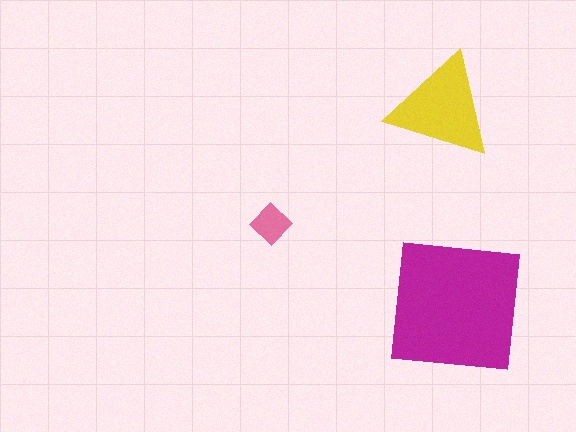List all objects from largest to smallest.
The magenta square, the yellow triangle, the pink diamond.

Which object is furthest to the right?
The magenta square is rightmost.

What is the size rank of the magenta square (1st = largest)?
1st.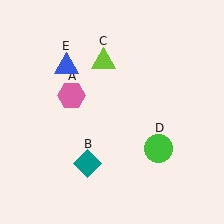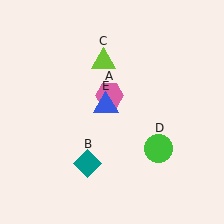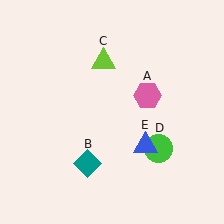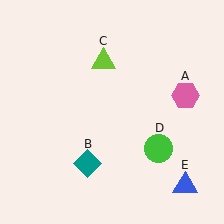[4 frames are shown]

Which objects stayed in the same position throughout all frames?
Teal diamond (object B) and lime triangle (object C) and green circle (object D) remained stationary.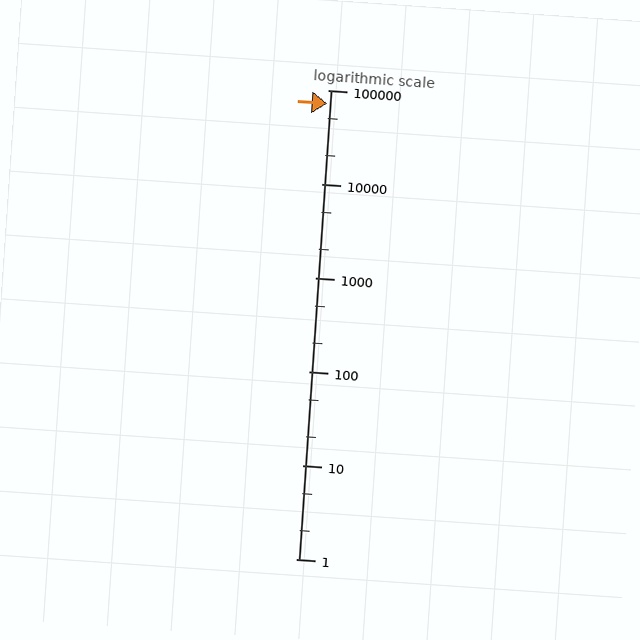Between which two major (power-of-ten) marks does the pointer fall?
The pointer is between 10000 and 100000.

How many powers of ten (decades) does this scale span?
The scale spans 5 decades, from 1 to 100000.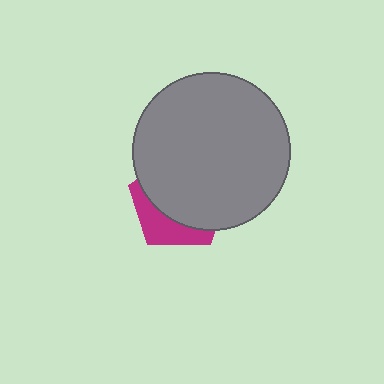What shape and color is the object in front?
The object in front is a gray circle.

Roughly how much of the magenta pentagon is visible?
A small part of it is visible (roughly 31%).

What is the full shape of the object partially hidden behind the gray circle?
The partially hidden object is a magenta pentagon.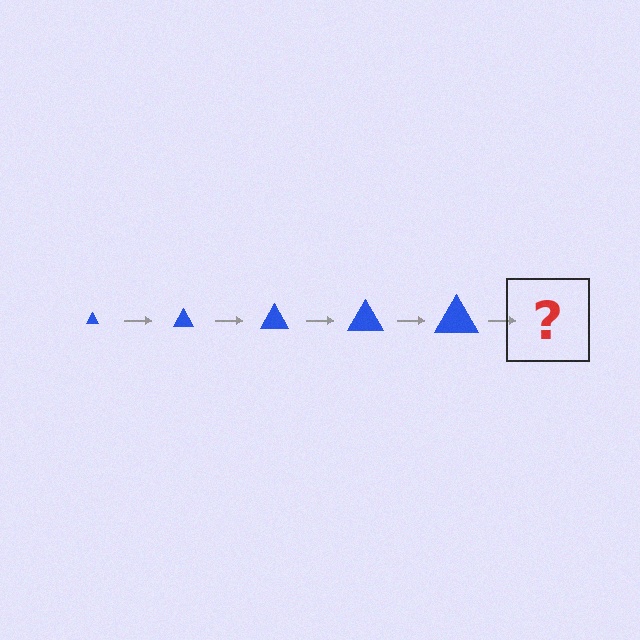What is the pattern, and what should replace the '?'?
The pattern is that the triangle gets progressively larger each step. The '?' should be a blue triangle, larger than the previous one.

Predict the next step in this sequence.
The next step is a blue triangle, larger than the previous one.